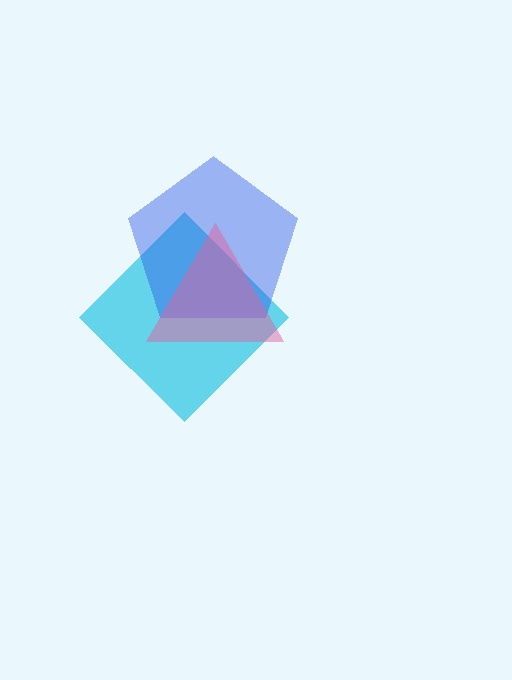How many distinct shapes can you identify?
There are 3 distinct shapes: a cyan diamond, a blue pentagon, a pink triangle.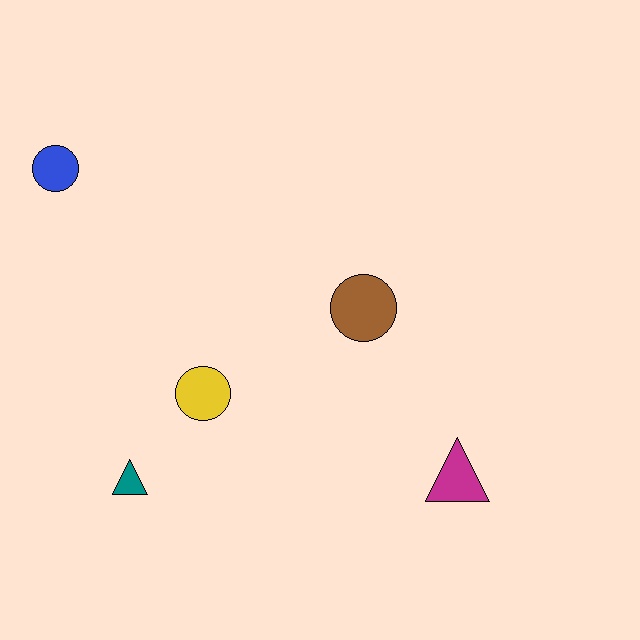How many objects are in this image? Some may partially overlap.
There are 5 objects.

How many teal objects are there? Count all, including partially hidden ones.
There is 1 teal object.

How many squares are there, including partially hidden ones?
There are no squares.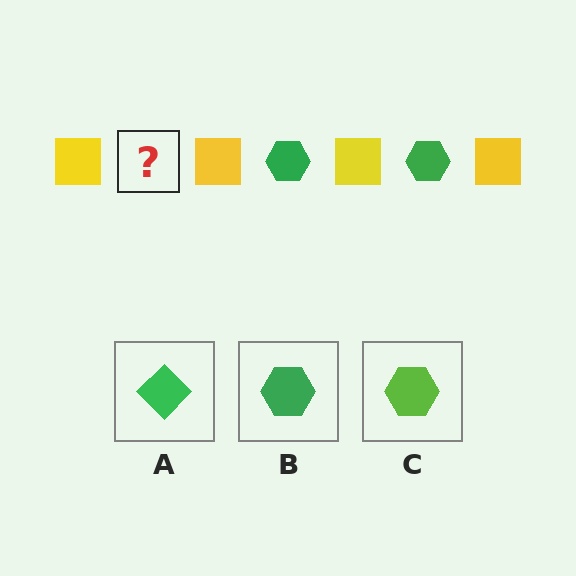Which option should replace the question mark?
Option B.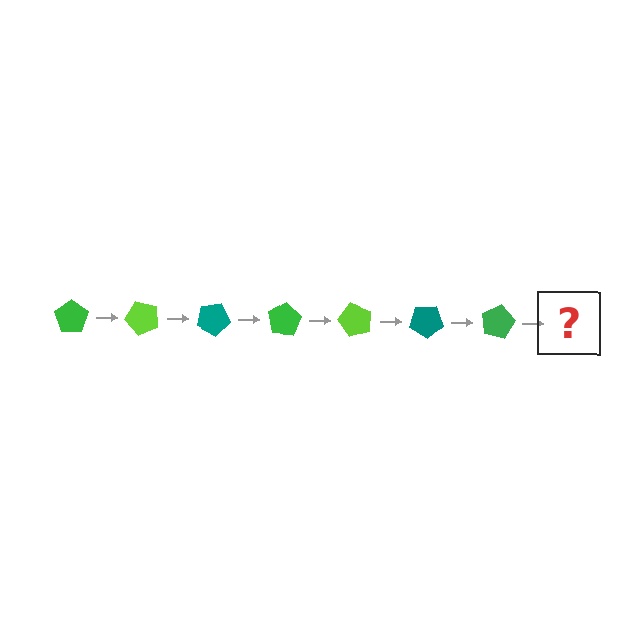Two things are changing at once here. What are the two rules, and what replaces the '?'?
The two rules are that it rotates 50 degrees each step and the color cycles through green, lime, and teal. The '?' should be a lime pentagon, rotated 350 degrees from the start.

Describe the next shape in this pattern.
It should be a lime pentagon, rotated 350 degrees from the start.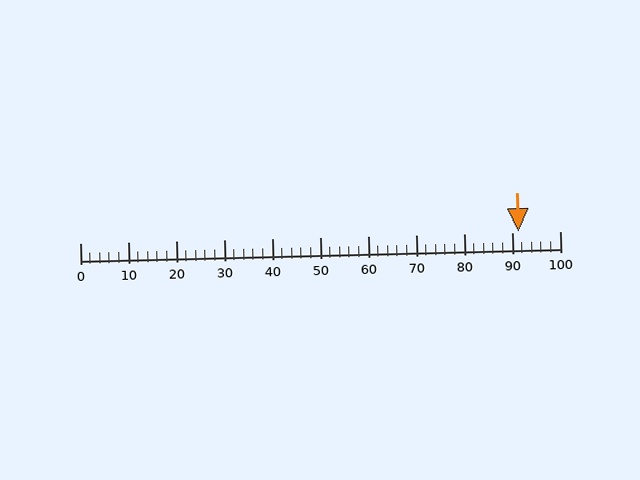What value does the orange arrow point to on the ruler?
The orange arrow points to approximately 91.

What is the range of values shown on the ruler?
The ruler shows values from 0 to 100.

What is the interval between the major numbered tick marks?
The major tick marks are spaced 10 units apart.